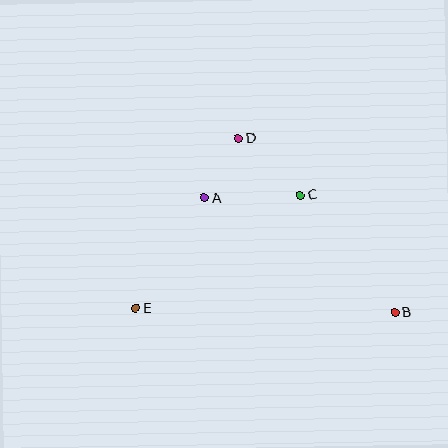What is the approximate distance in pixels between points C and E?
The distance between C and E is approximately 199 pixels.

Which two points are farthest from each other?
Points B and E are farthest from each other.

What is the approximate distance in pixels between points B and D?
The distance between B and D is approximately 234 pixels.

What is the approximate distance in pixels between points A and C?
The distance between A and C is approximately 96 pixels.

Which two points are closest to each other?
Points A and D are closest to each other.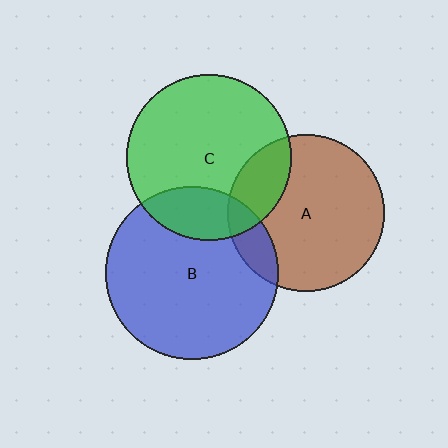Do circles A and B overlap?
Yes.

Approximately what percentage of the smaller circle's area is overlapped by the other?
Approximately 15%.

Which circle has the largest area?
Circle B (blue).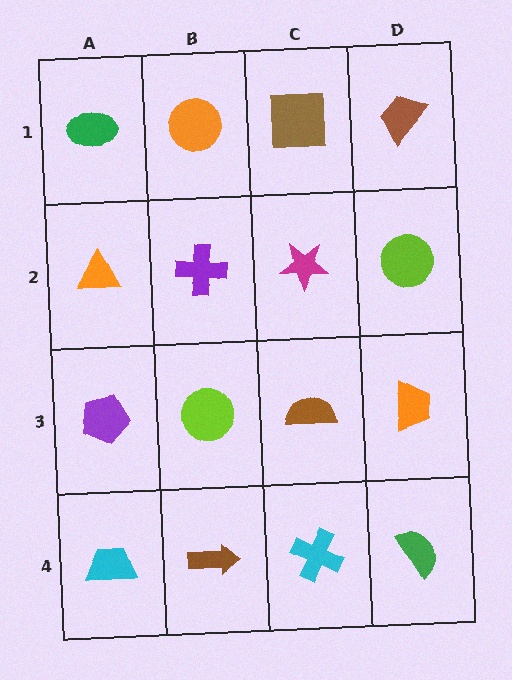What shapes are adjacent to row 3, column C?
A magenta star (row 2, column C), a cyan cross (row 4, column C), a lime circle (row 3, column B), an orange trapezoid (row 3, column D).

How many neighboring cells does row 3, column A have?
3.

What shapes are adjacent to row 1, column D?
A lime circle (row 2, column D), a brown square (row 1, column C).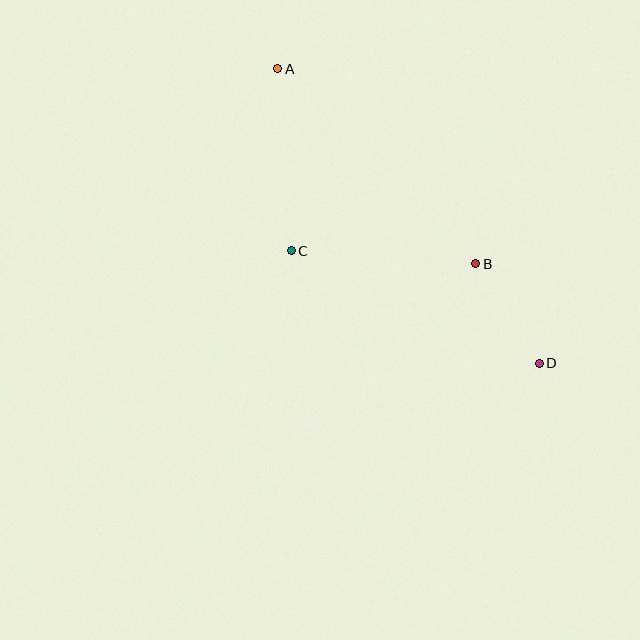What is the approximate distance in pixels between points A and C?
The distance between A and C is approximately 182 pixels.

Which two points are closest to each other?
Points B and D are closest to each other.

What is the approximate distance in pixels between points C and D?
The distance between C and D is approximately 272 pixels.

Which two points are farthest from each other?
Points A and D are farthest from each other.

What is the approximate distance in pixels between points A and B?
The distance between A and B is approximately 278 pixels.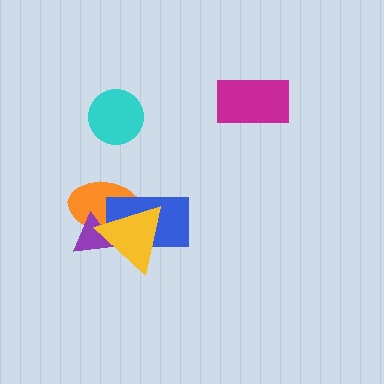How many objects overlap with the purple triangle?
3 objects overlap with the purple triangle.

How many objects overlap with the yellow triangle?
3 objects overlap with the yellow triangle.